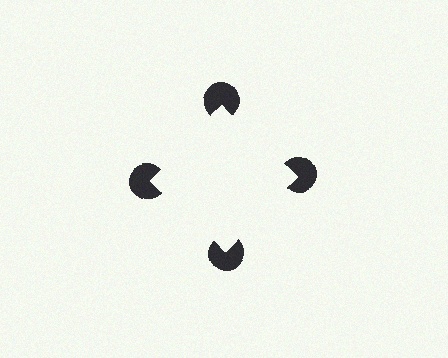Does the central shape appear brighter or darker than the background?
It typically appears slightly brighter than the background, even though no actual brightness change is drawn.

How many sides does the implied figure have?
4 sides.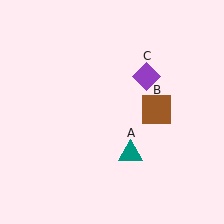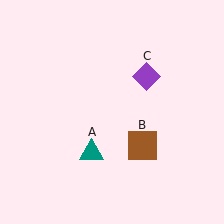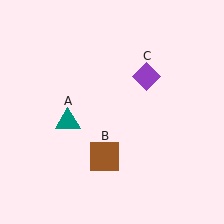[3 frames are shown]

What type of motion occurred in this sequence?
The teal triangle (object A), brown square (object B) rotated clockwise around the center of the scene.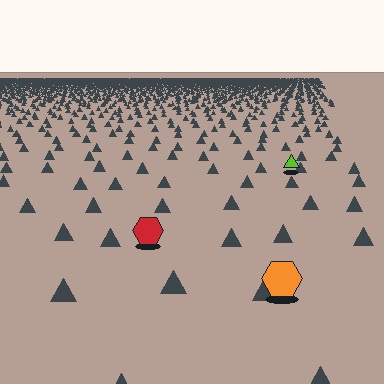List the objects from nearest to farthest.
From nearest to farthest: the orange hexagon, the red hexagon, the lime triangle.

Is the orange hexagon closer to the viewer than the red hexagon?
Yes. The orange hexagon is closer — you can tell from the texture gradient: the ground texture is coarser near it.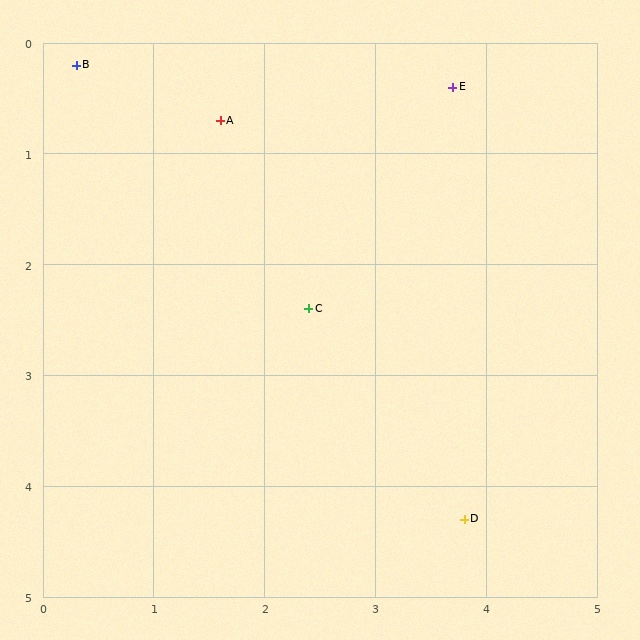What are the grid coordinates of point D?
Point D is at approximately (3.8, 4.3).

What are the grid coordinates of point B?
Point B is at approximately (0.3, 0.2).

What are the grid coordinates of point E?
Point E is at approximately (3.7, 0.4).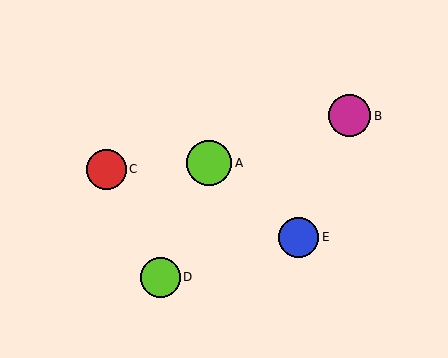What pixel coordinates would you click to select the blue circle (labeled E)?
Click at (299, 237) to select the blue circle E.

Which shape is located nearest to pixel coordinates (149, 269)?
The lime circle (labeled D) at (160, 277) is nearest to that location.